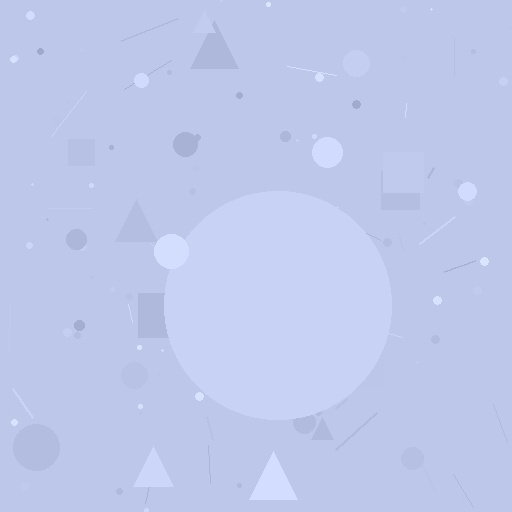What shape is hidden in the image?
A circle is hidden in the image.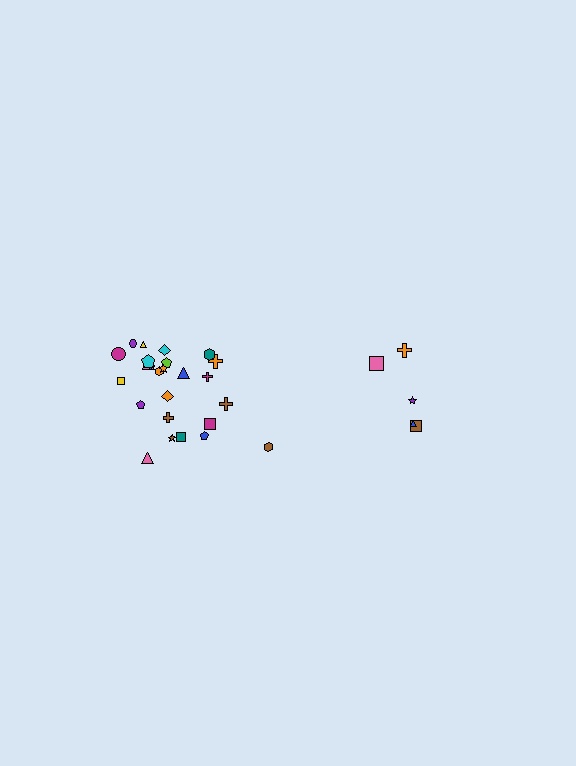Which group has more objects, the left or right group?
The left group.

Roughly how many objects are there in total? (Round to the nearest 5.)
Roughly 30 objects in total.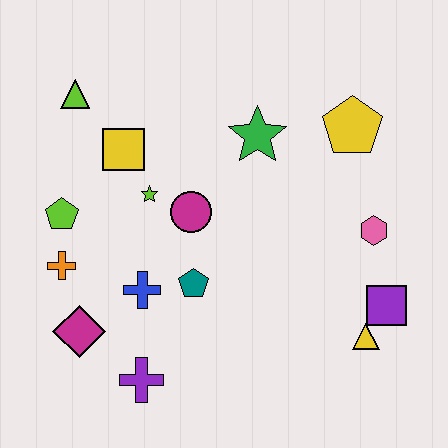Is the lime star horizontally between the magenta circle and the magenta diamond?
Yes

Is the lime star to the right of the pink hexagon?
No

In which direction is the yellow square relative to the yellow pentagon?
The yellow square is to the left of the yellow pentagon.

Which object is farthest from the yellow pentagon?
The magenta diamond is farthest from the yellow pentagon.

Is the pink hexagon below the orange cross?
No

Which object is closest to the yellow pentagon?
The green star is closest to the yellow pentagon.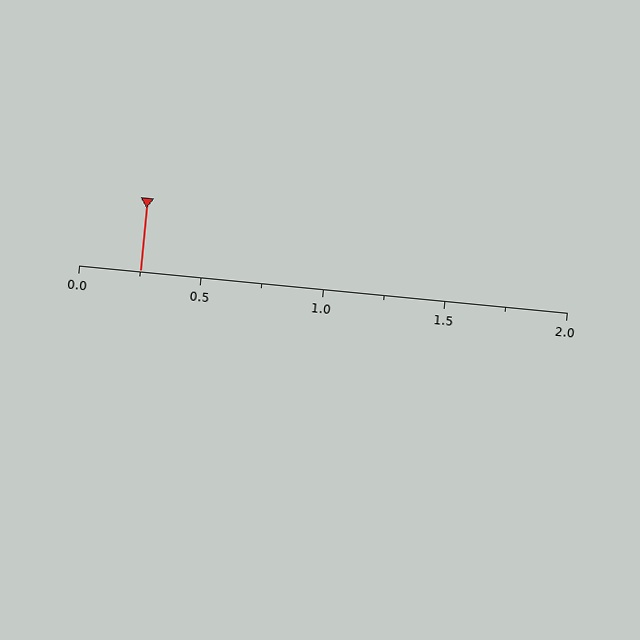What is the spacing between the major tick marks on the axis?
The major ticks are spaced 0.5 apart.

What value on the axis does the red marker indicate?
The marker indicates approximately 0.25.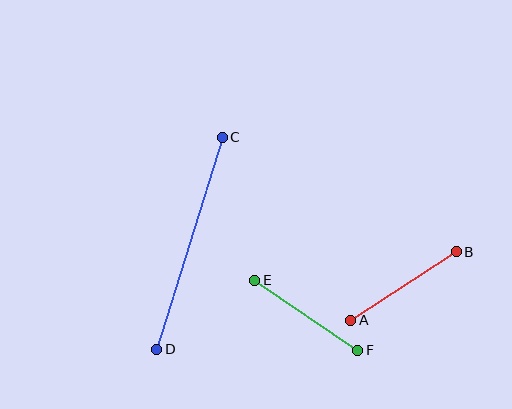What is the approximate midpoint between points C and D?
The midpoint is at approximately (190, 243) pixels.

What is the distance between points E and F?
The distance is approximately 125 pixels.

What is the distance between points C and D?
The distance is approximately 222 pixels.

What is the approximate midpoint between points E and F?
The midpoint is at approximately (306, 315) pixels.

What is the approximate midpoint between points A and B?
The midpoint is at approximately (404, 286) pixels.